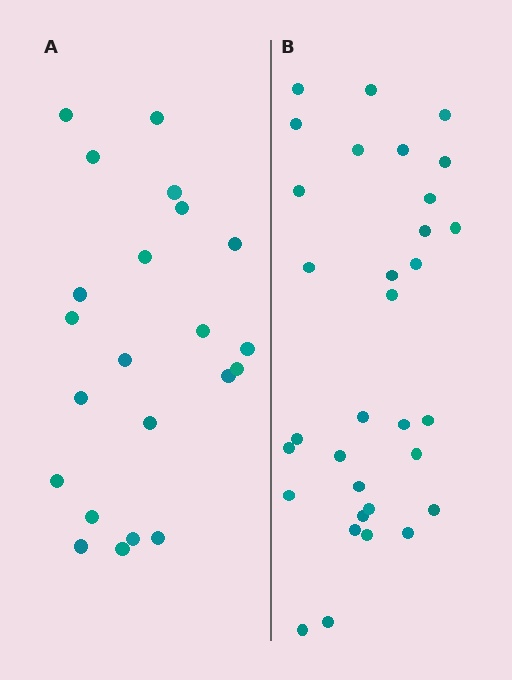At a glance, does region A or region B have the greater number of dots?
Region B (the right region) has more dots.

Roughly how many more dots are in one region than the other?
Region B has roughly 10 or so more dots than region A.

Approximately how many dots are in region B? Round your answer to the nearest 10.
About 30 dots. (The exact count is 32, which rounds to 30.)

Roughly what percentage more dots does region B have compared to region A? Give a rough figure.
About 45% more.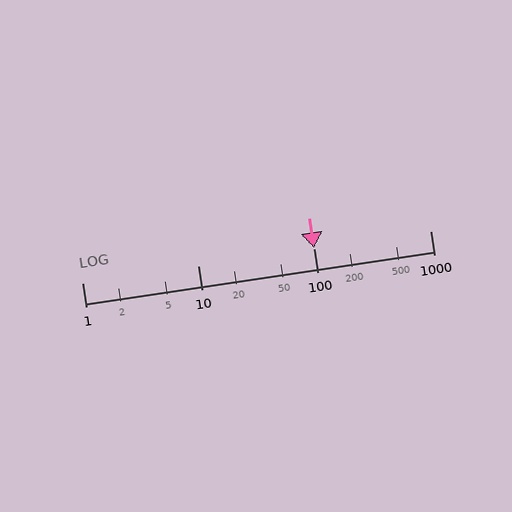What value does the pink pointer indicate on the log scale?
The pointer indicates approximately 99.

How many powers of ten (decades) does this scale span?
The scale spans 3 decades, from 1 to 1000.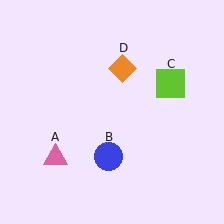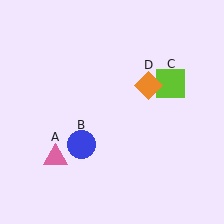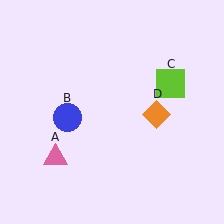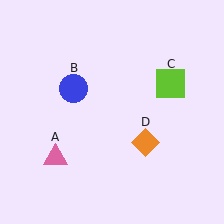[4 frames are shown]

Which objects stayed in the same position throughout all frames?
Pink triangle (object A) and lime square (object C) remained stationary.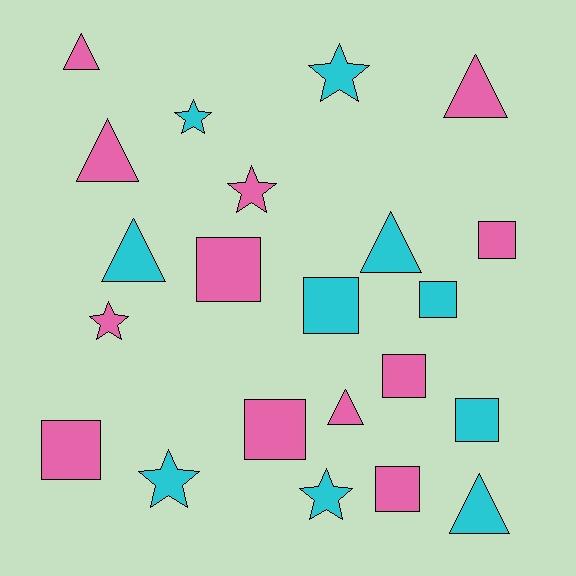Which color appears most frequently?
Pink, with 12 objects.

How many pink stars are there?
There are 2 pink stars.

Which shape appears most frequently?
Square, with 9 objects.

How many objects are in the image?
There are 22 objects.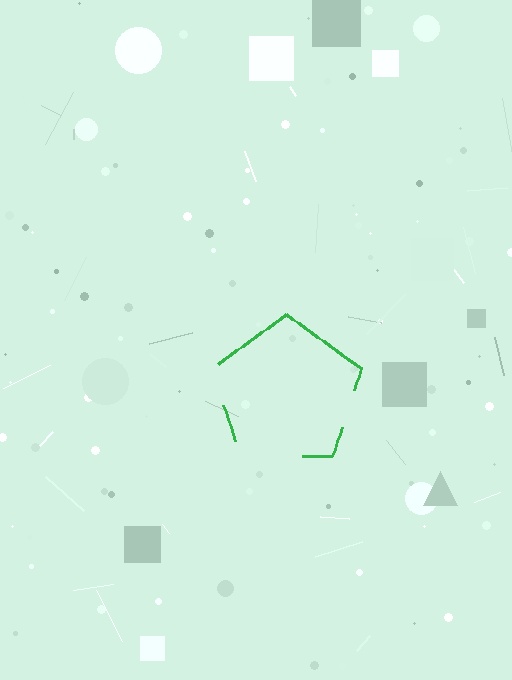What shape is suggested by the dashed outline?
The dashed outline suggests a pentagon.